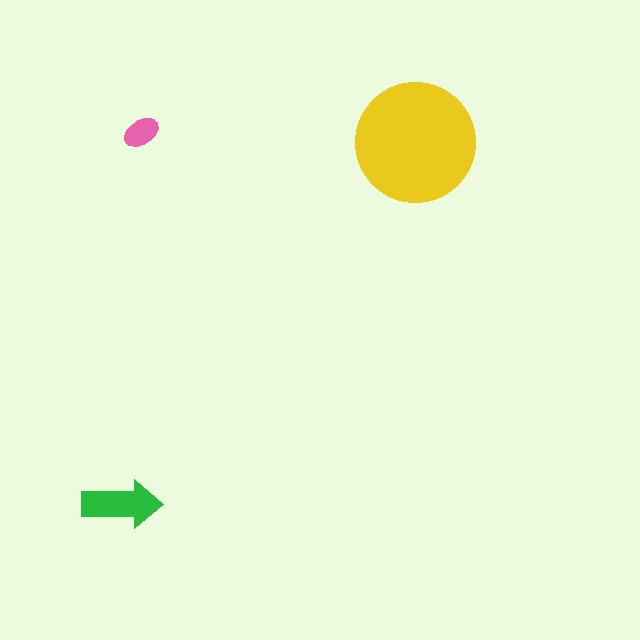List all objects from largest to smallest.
The yellow circle, the green arrow, the pink ellipse.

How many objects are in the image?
There are 3 objects in the image.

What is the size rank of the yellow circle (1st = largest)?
1st.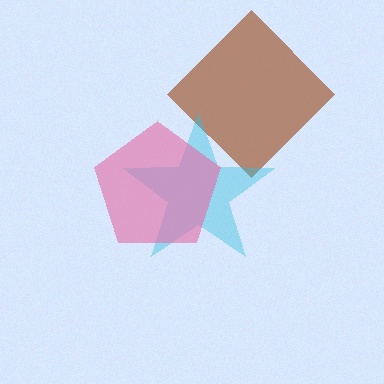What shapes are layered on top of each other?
The layered shapes are: a brown diamond, a cyan star, a pink pentagon.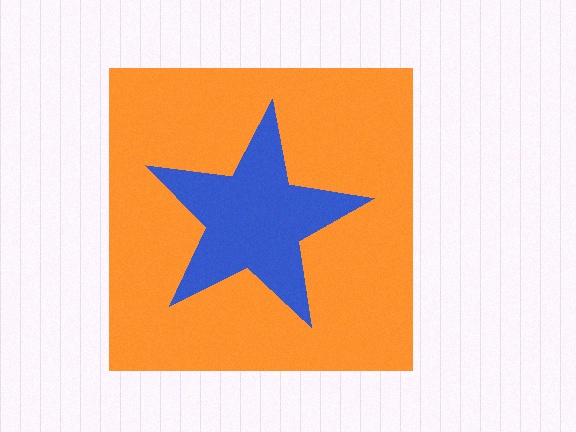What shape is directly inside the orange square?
The blue star.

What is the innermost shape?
The blue star.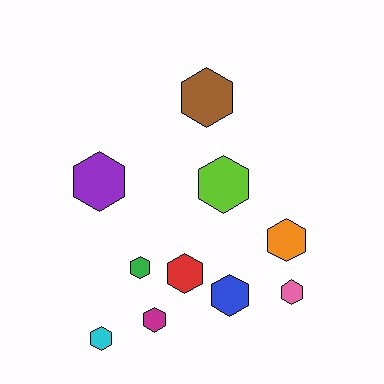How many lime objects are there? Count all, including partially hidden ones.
There is 1 lime object.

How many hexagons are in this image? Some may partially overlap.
There are 10 hexagons.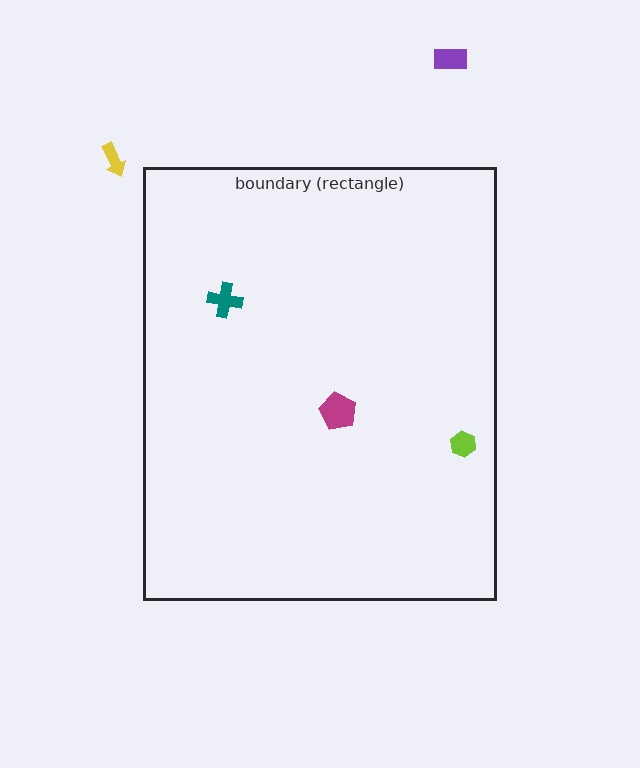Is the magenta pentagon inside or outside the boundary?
Inside.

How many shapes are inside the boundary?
3 inside, 2 outside.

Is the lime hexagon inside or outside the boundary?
Inside.